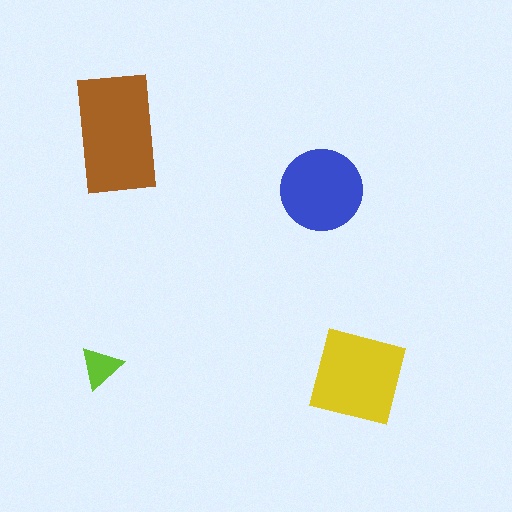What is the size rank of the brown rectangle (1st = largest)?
1st.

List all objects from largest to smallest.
The brown rectangle, the yellow square, the blue circle, the lime triangle.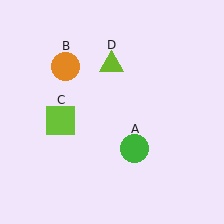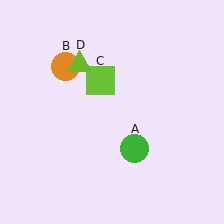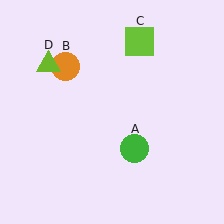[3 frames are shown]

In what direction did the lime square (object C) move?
The lime square (object C) moved up and to the right.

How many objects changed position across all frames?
2 objects changed position: lime square (object C), lime triangle (object D).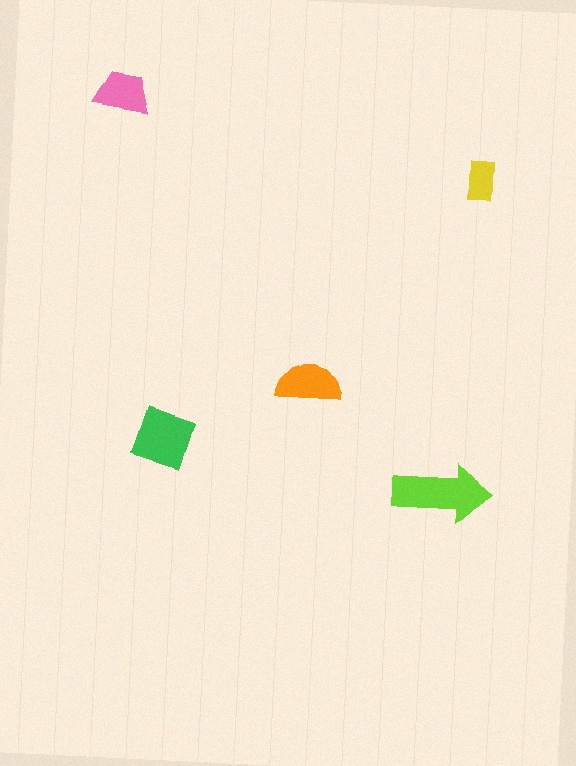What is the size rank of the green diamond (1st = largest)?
2nd.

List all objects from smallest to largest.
The yellow rectangle, the pink trapezoid, the orange semicircle, the green diamond, the lime arrow.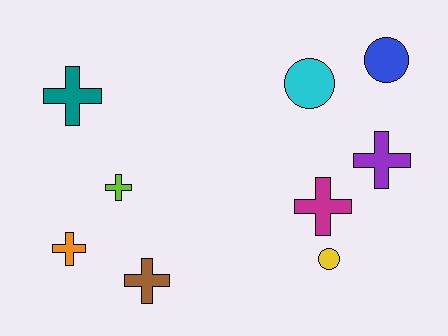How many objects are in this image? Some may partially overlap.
There are 9 objects.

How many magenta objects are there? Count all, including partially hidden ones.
There is 1 magenta object.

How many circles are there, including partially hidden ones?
There are 3 circles.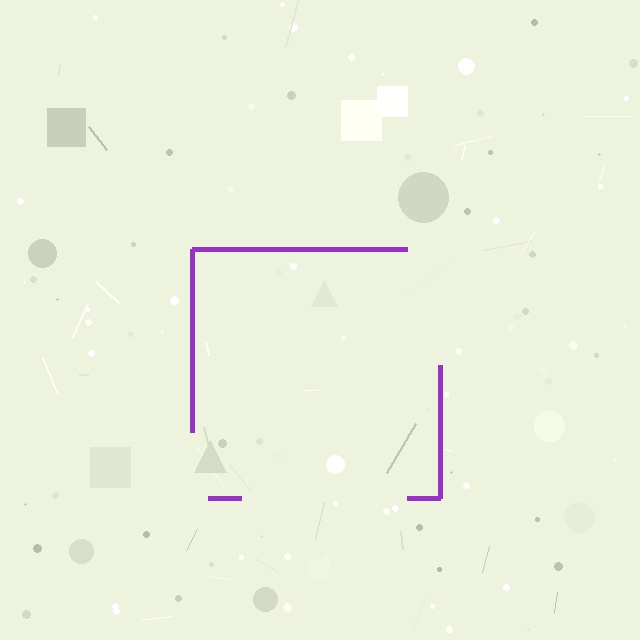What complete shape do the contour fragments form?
The contour fragments form a square.